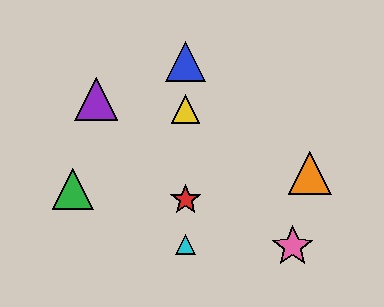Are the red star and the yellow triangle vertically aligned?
Yes, both are at x≈186.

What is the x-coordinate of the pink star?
The pink star is at x≈293.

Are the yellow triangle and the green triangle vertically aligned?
No, the yellow triangle is at x≈186 and the green triangle is at x≈73.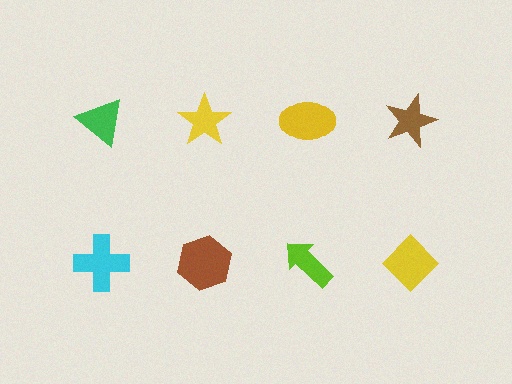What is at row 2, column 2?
A brown hexagon.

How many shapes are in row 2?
4 shapes.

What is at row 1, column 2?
A yellow star.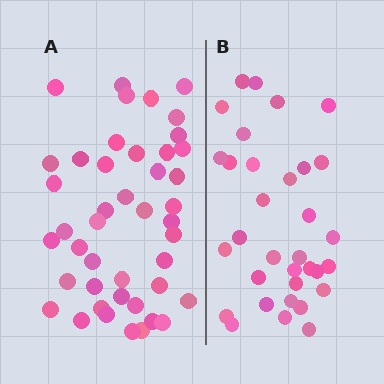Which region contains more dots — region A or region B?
Region A (the left region) has more dots.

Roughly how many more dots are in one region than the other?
Region A has roughly 12 or so more dots than region B.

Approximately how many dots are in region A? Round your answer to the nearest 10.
About 40 dots. (The exact count is 44, which rounds to 40.)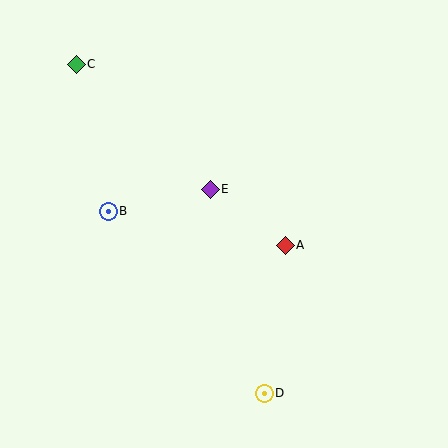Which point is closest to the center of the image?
Point E at (210, 189) is closest to the center.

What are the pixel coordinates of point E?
Point E is at (210, 189).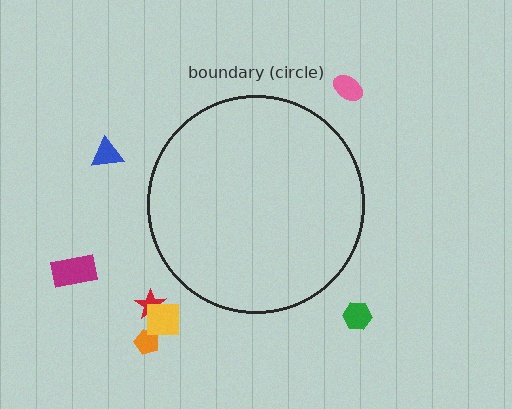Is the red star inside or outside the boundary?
Outside.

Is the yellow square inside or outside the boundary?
Outside.